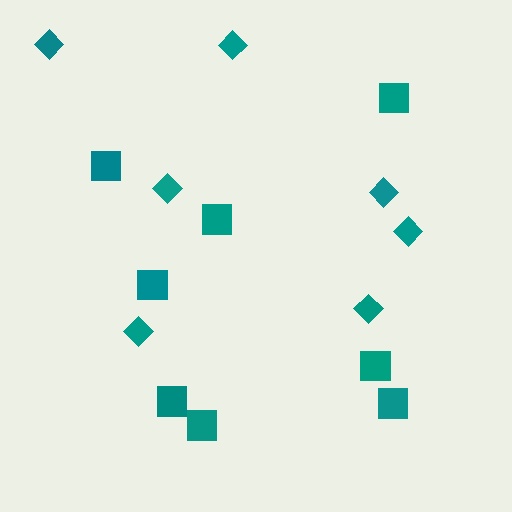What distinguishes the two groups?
There are 2 groups: one group of diamonds (7) and one group of squares (8).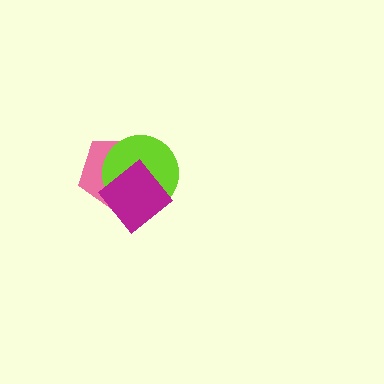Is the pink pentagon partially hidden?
Yes, it is partially covered by another shape.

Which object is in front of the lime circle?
The magenta diamond is in front of the lime circle.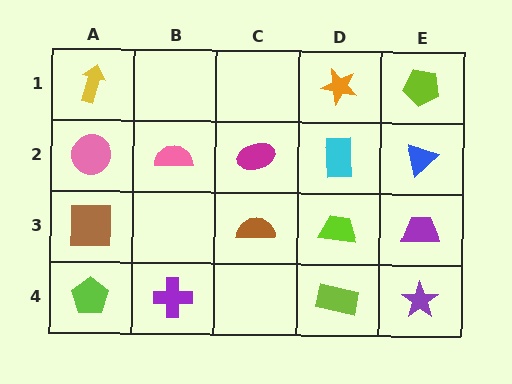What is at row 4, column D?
A lime rectangle.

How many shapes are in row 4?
4 shapes.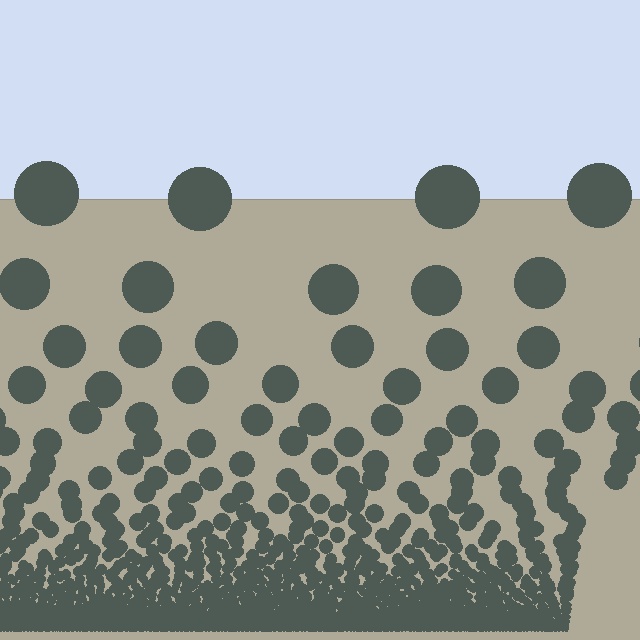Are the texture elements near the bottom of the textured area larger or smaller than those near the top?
Smaller. The gradient is inverted — elements near the bottom are smaller and denser.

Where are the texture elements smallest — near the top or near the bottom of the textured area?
Near the bottom.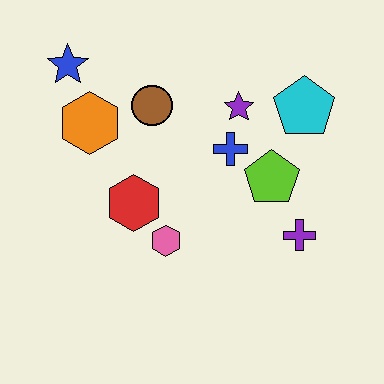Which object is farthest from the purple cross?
The blue star is farthest from the purple cross.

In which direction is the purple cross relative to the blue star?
The purple cross is to the right of the blue star.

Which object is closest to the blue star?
The orange hexagon is closest to the blue star.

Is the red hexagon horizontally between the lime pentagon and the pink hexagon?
No